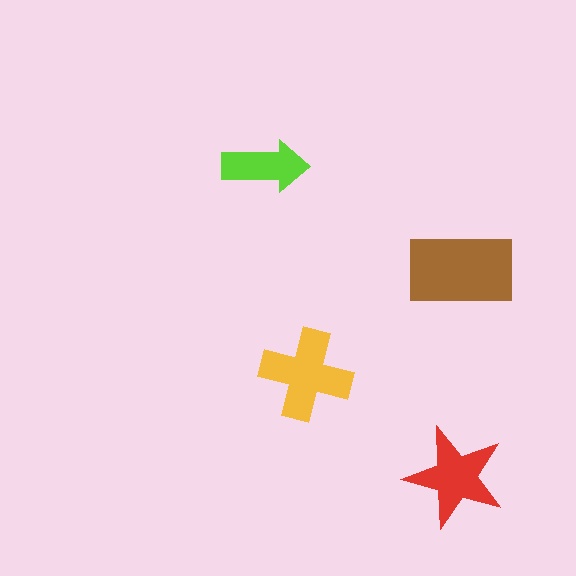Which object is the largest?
The brown rectangle.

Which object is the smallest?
The lime arrow.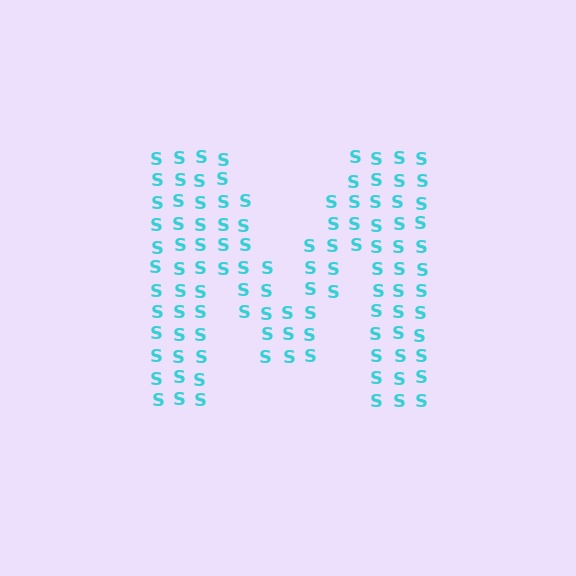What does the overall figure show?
The overall figure shows the letter M.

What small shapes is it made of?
It is made of small letter S's.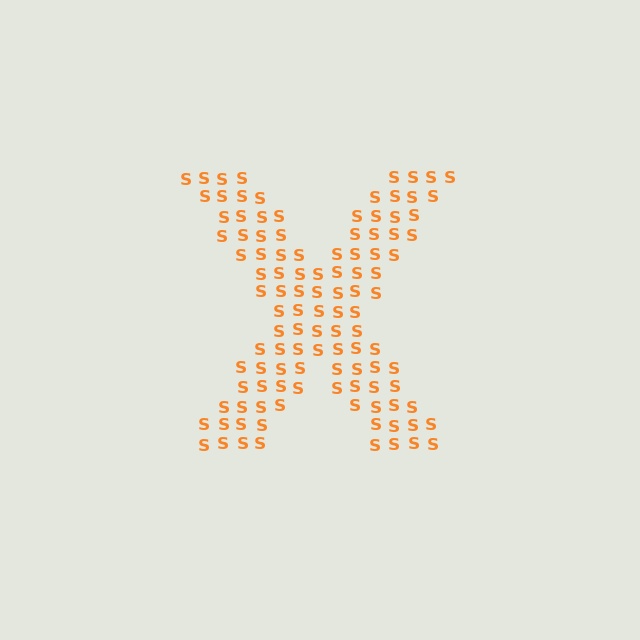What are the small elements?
The small elements are letter S's.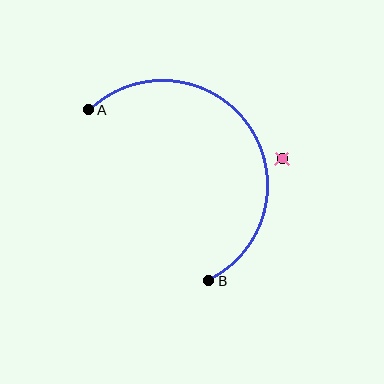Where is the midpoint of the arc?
The arc midpoint is the point on the curve farthest from the straight line joining A and B. It sits above and to the right of that line.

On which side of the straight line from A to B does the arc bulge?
The arc bulges above and to the right of the straight line connecting A and B.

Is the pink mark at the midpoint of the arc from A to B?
No — the pink mark does not lie on the arc at all. It sits slightly outside the curve.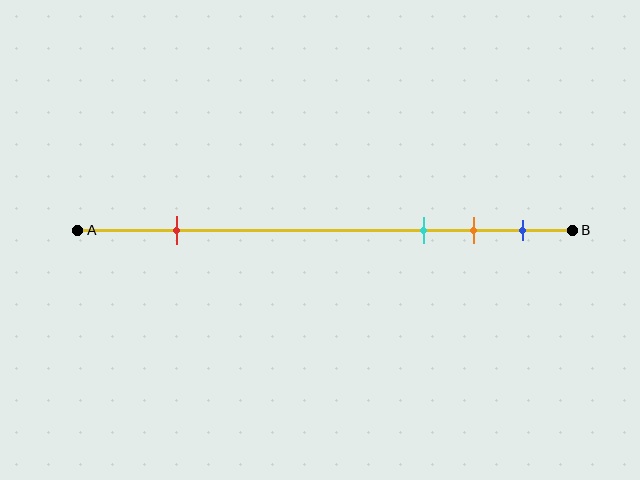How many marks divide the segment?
There are 4 marks dividing the segment.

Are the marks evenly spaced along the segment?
No, the marks are not evenly spaced.